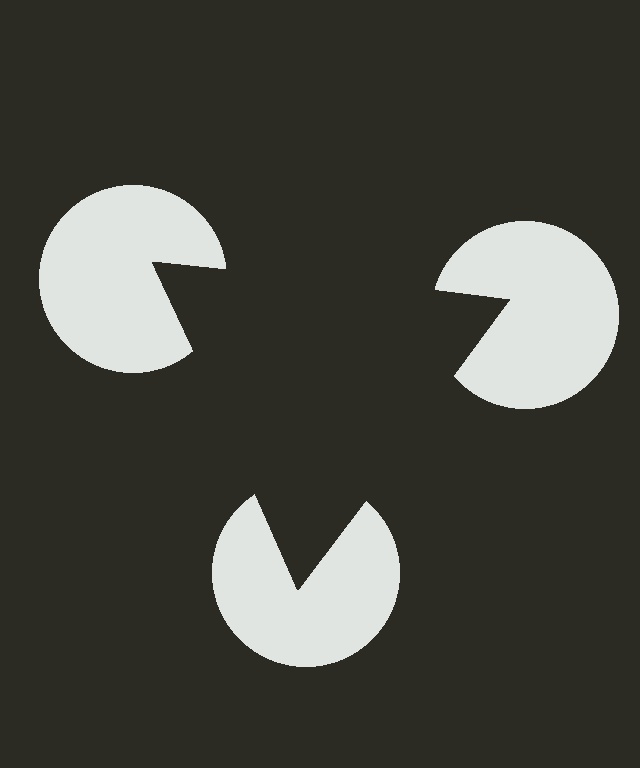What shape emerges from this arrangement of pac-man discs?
An illusory triangle — its edges are inferred from the aligned wedge cuts in the pac-man discs, not physically drawn.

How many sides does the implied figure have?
3 sides.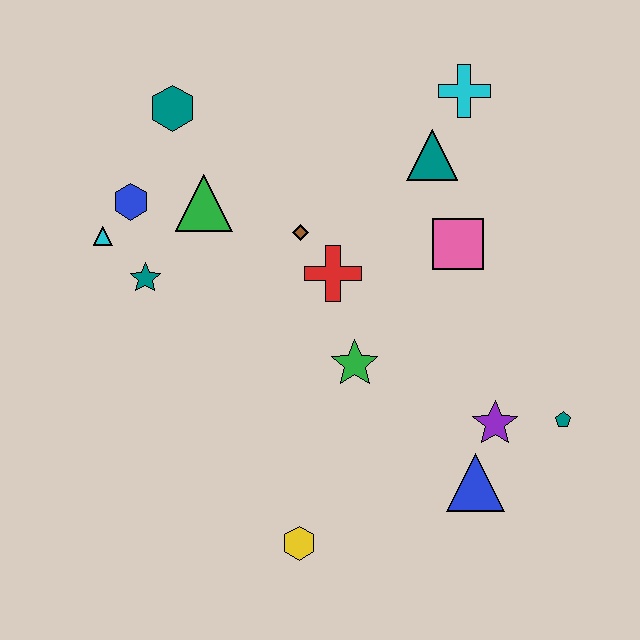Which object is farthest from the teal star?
The teal pentagon is farthest from the teal star.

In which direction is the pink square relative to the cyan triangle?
The pink square is to the right of the cyan triangle.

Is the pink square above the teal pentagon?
Yes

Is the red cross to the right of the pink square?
No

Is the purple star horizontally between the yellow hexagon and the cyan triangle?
No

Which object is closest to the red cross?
The brown diamond is closest to the red cross.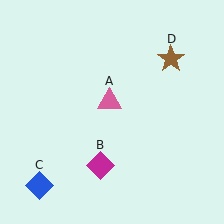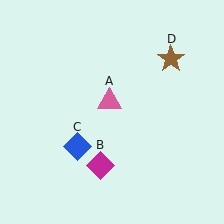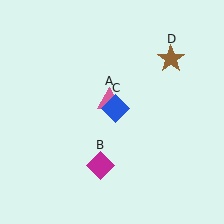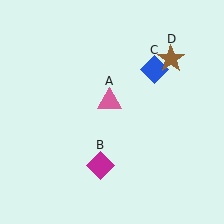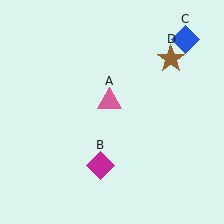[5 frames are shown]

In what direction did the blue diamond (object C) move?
The blue diamond (object C) moved up and to the right.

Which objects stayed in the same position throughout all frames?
Pink triangle (object A) and magenta diamond (object B) and brown star (object D) remained stationary.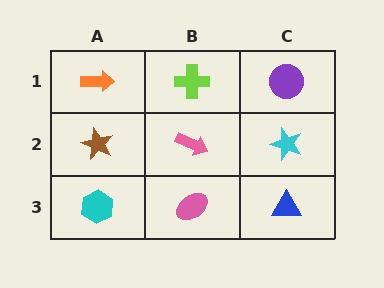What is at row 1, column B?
A lime cross.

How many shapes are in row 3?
3 shapes.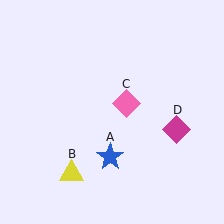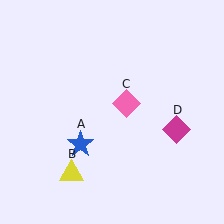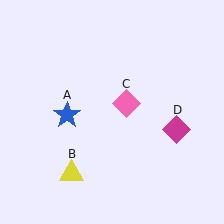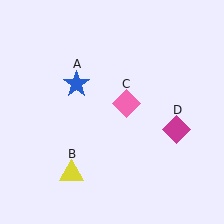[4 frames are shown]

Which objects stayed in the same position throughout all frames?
Yellow triangle (object B) and pink diamond (object C) and magenta diamond (object D) remained stationary.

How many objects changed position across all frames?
1 object changed position: blue star (object A).